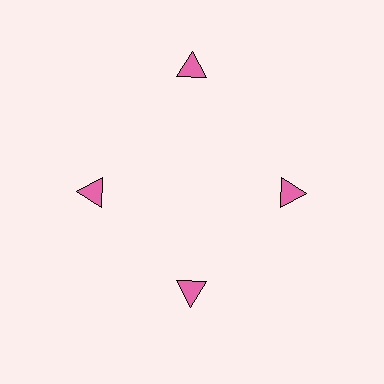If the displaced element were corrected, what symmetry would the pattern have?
It would have 4-fold rotational symmetry — the pattern would map onto itself every 90 degrees.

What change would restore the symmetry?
The symmetry would be restored by moving it inward, back onto the ring so that all 4 triangles sit at equal angles and equal distance from the center.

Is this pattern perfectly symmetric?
No. The 4 pink triangles are arranged in a ring, but one element near the 12 o'clock position is pushed outward from the center, breaking the 4-fold rotational symmetry.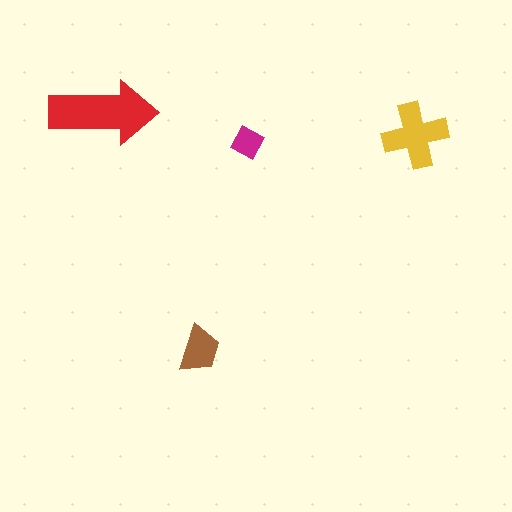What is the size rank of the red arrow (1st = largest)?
1st.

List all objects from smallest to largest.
The magenta diamond, the brown trapezoid, the yellow cross, the red arrow.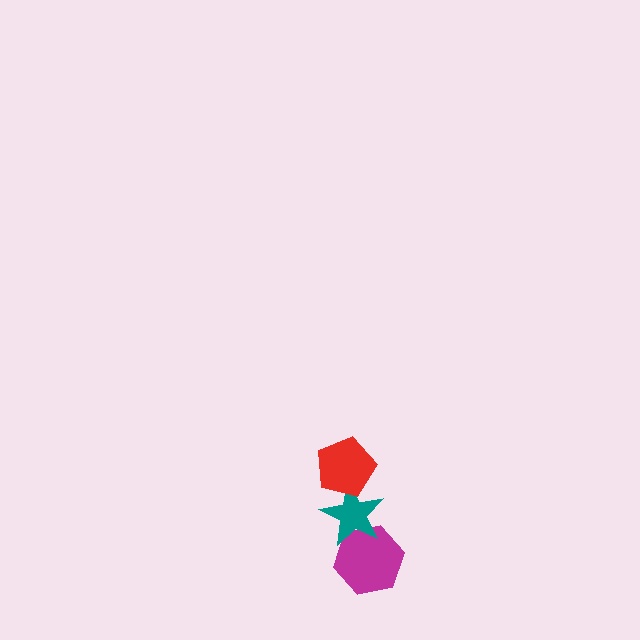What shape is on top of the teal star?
The red pentagon is on top of the teal star.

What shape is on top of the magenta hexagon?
The teal star is on top of the magenta hexagon.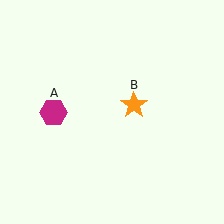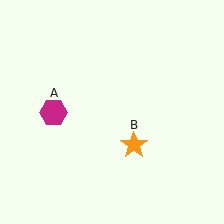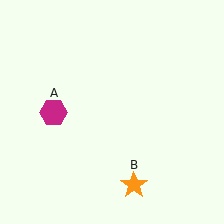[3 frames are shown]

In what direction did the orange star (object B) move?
The orange star (object B) moved down.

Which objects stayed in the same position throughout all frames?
Magenta hexagon (object A) remained stationary.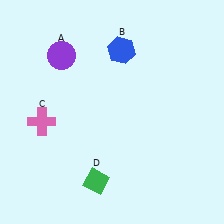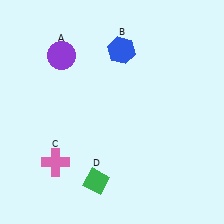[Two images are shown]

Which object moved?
The pink cross (C) moved down.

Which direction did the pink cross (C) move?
The pink cross (C) moved down.